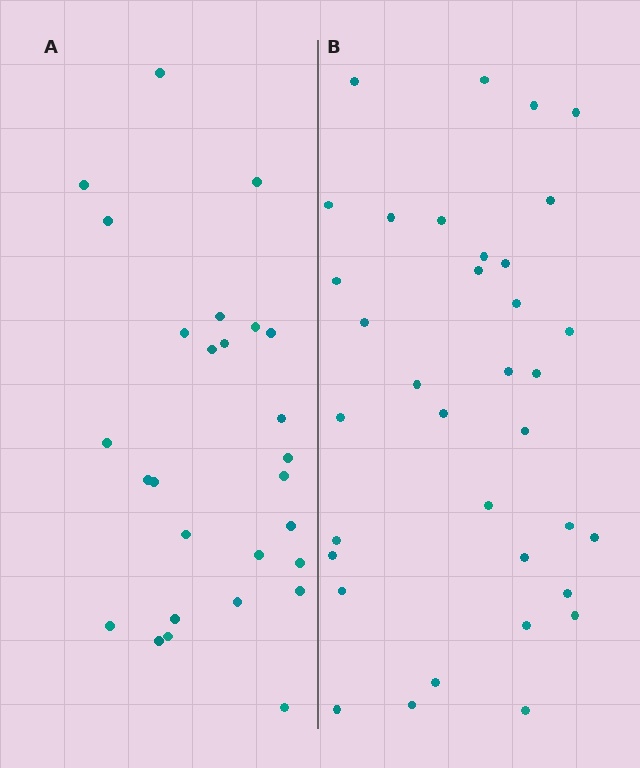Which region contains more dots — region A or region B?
Region B (the right region) has more dots.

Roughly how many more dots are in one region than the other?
Region B has roughly 8 or so more dots than region A.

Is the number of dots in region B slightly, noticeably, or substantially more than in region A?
Region B has noticeably more, but not dramatically so. The ratio is roughly 1.3 to 1.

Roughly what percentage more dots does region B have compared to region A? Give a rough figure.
About 30% more.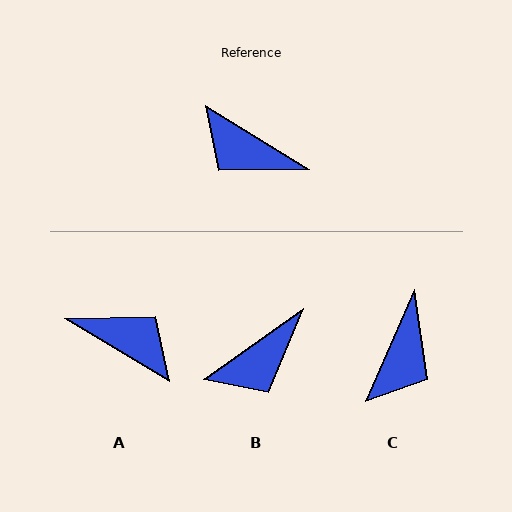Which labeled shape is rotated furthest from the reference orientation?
A, about 179 degrees away.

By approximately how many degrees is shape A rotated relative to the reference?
Approximately 179 degrees clockwise.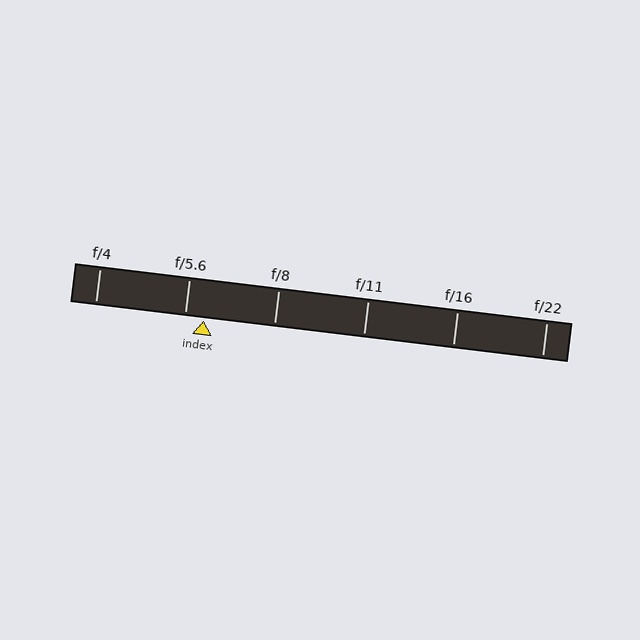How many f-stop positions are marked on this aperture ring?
There are 6 f-stop positions marked.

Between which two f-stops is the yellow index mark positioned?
The index mark is between f/5.6 and f/8.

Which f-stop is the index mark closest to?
The index mark is closest to f/5.6.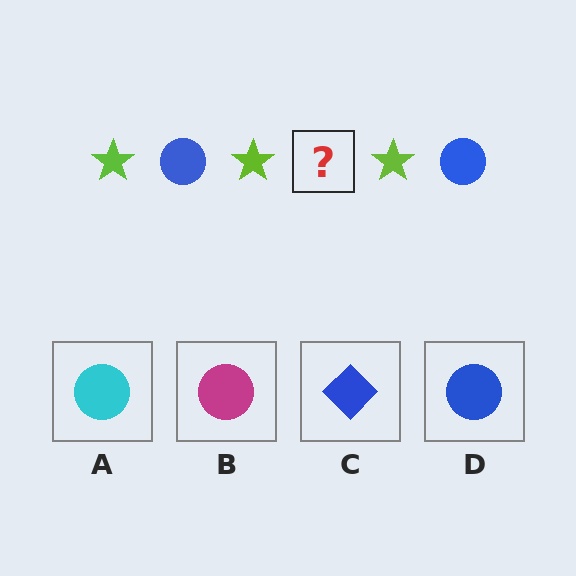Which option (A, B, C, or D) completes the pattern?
D.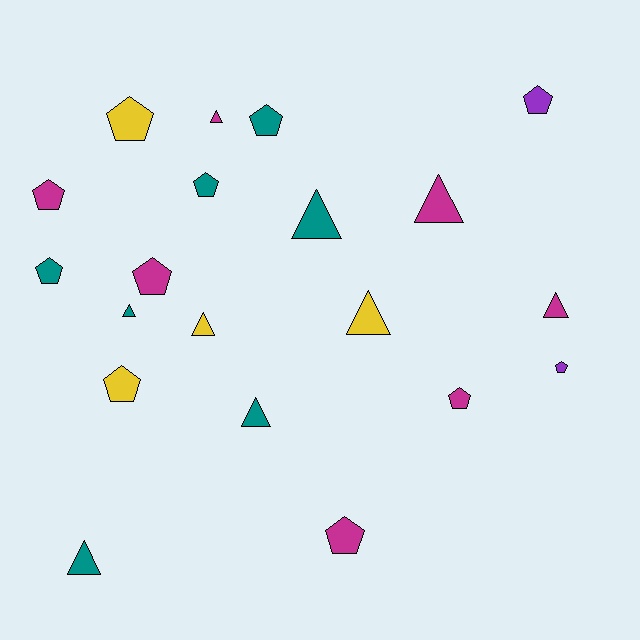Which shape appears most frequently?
Pentagon, with 11 objects.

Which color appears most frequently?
Teal, with 7 objects.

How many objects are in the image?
There are 20 objects.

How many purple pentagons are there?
There are 2 purple pentagons.